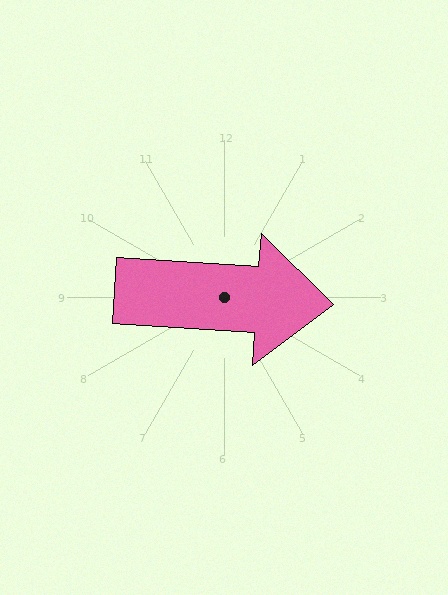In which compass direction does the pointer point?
East.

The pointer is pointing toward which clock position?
Roughly 3 o'clock.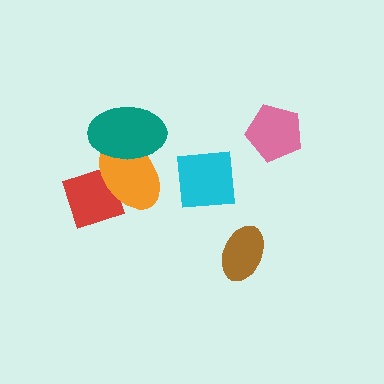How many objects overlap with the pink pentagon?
0 objects overlap with the pink pentagon.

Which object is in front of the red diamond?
The orange ellipse is in front of the red diamond.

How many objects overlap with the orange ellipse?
2 objects overlap with the orange ellipse.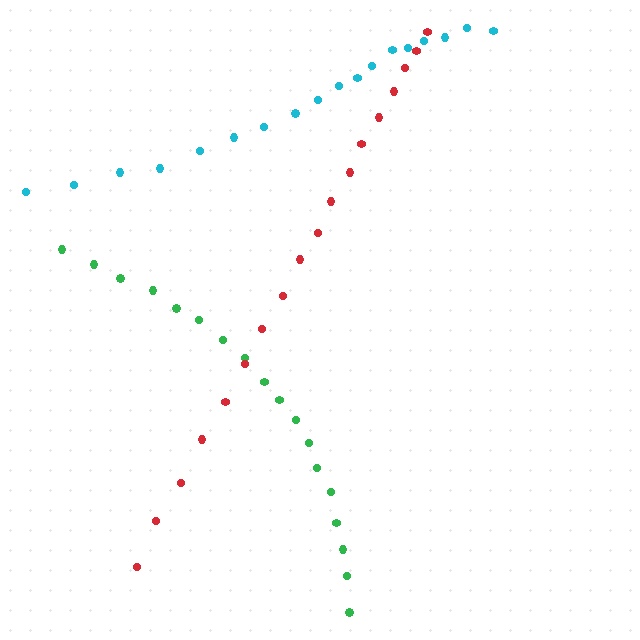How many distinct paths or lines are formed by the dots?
There are 3 distinct paths.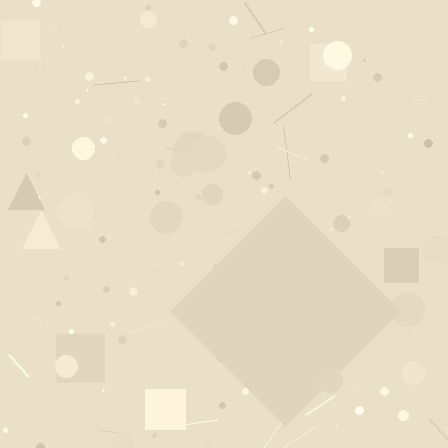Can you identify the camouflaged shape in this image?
The camouflaged shape is a diamond.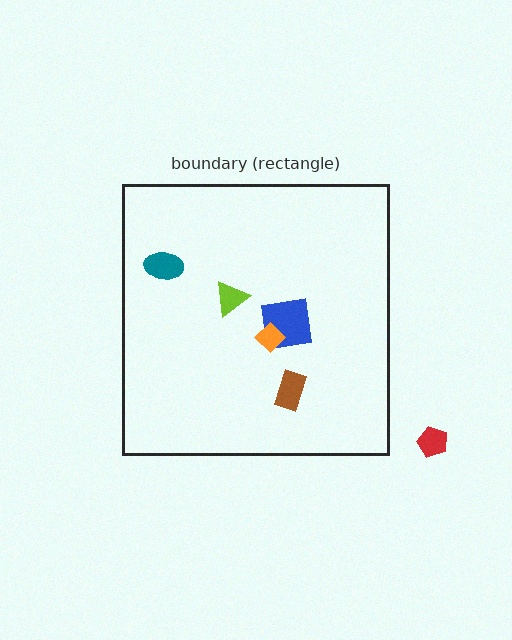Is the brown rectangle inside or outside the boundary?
Inside.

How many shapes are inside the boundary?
5 inside, 1 outside.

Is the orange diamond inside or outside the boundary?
Inside.